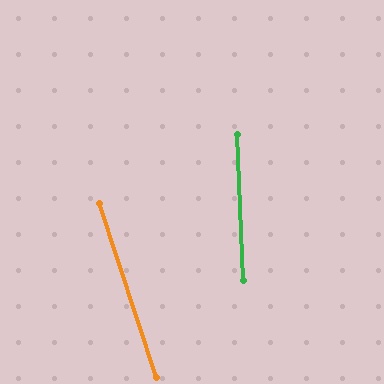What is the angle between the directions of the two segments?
Approximately 16 degrees.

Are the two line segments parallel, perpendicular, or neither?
Neither parallel nor perpendicular — they differ by about 16°.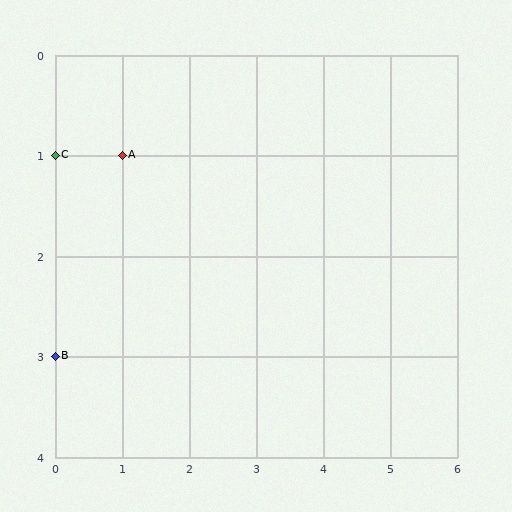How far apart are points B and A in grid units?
Points B and A are 1 column and 2 rows apart (about 2.2 grid units diagonally).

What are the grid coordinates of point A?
Point A is at grid coordinates (1, 1).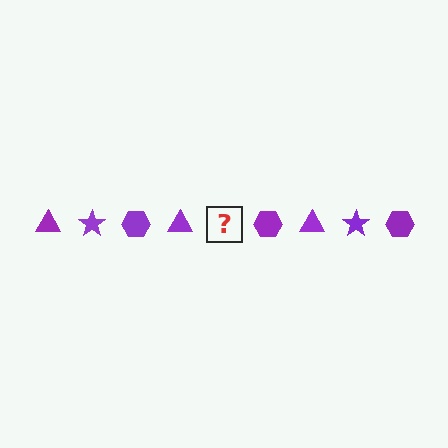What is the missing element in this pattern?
The missing element is a purple star.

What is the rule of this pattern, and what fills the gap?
The rule is that the pattern cycles through triangle, star, hexagon shapes in purple. The gap should be filled with a purple star.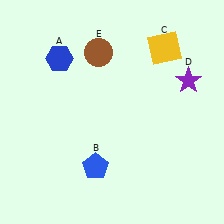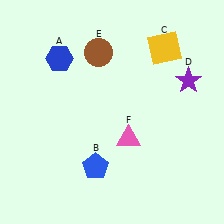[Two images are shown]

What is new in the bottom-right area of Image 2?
A pink triangle (F) was added in the bottom-right area of Image 2.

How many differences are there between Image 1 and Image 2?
There is 1 difference between the two images.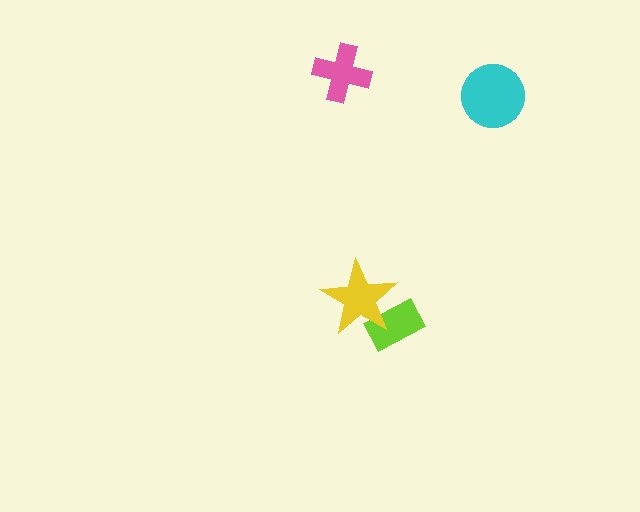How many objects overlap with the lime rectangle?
1 object overlaps with the lime rectangle.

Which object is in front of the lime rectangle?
The yellow star is in front of the lime rectangle.